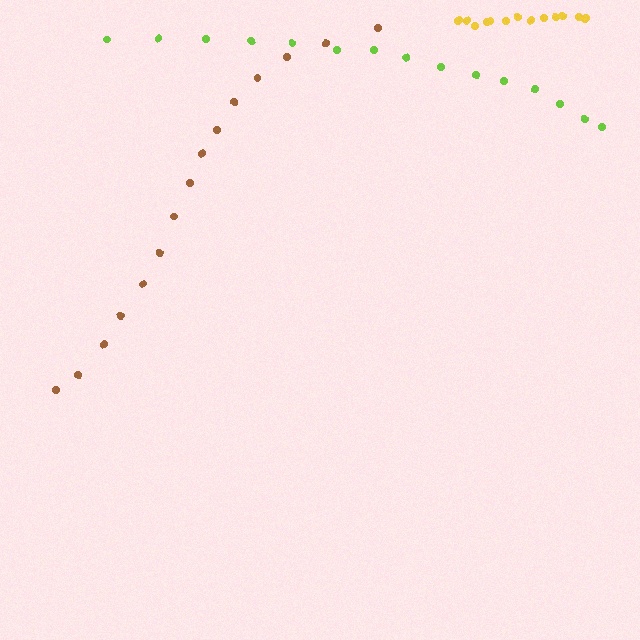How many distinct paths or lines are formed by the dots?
There are 3 distinct paths.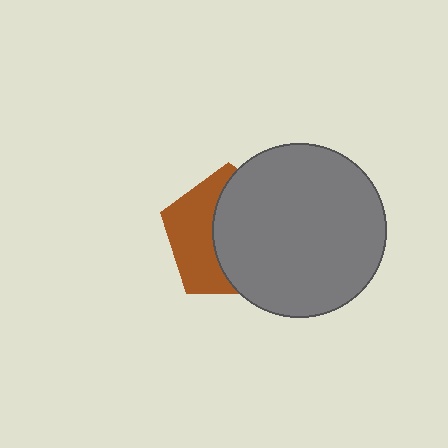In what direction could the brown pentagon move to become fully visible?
The brown pentagon could move left. That would shift it out from behind the gray circle entirely.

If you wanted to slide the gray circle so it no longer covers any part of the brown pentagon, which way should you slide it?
Slide it right — that is the most direct way to separate the two shapes.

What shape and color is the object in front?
The object in front is a gray circle.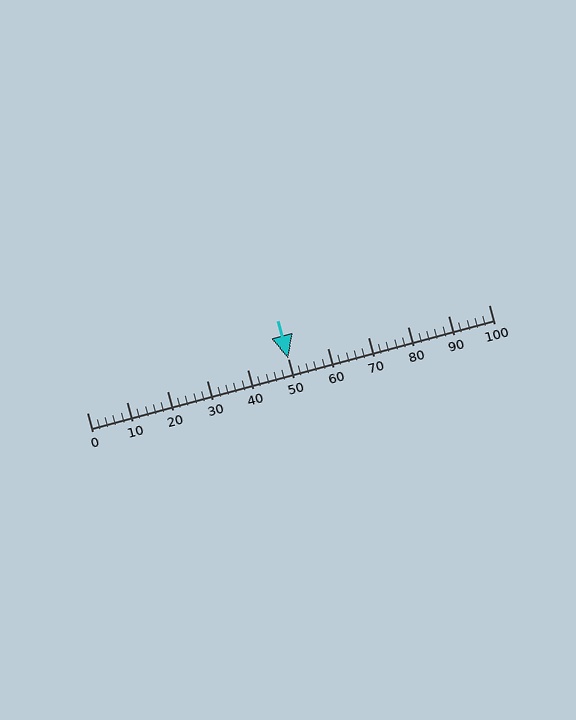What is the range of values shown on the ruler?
The ruler shows values from 0 to 100.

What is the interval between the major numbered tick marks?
The major tick marks are spaced 10 units apart.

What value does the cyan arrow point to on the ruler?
The cyan arrow points to approximately 50.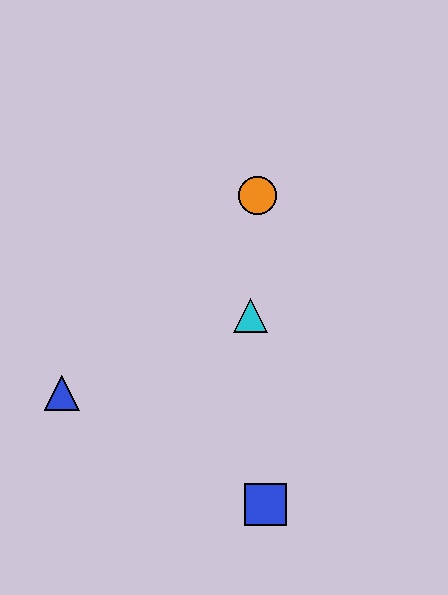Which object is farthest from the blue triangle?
The orange circle is farthest from the blue triangle.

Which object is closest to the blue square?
The cyan triangle is closest to the blue square.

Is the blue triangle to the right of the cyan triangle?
No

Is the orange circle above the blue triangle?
Yes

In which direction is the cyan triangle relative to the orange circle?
The cyan triangle is below the orange circle.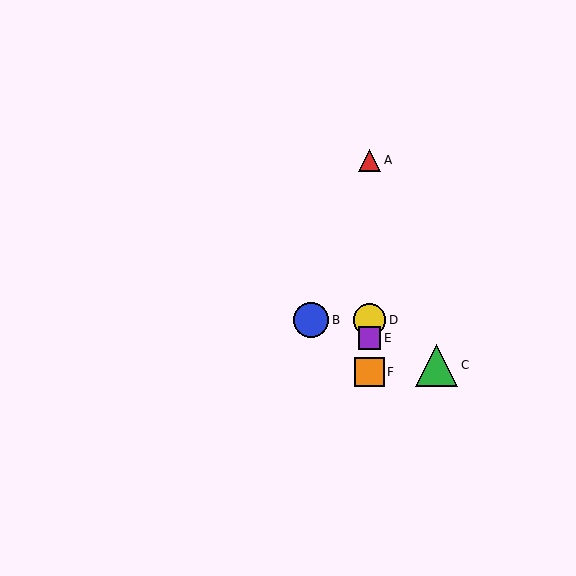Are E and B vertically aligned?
No, E is at x≈370 and B is at x≈311.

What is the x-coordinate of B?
Object B is at x≈311.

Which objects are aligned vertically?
Objects A, D, E, F are aligned vertically.